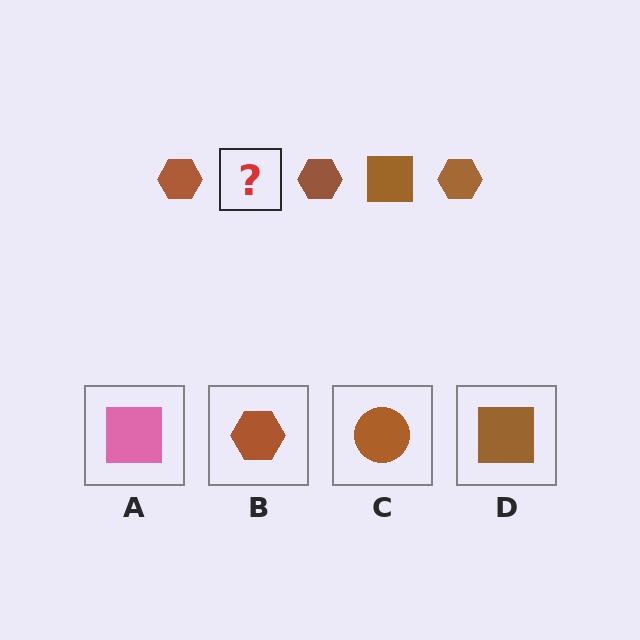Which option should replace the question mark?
Option D.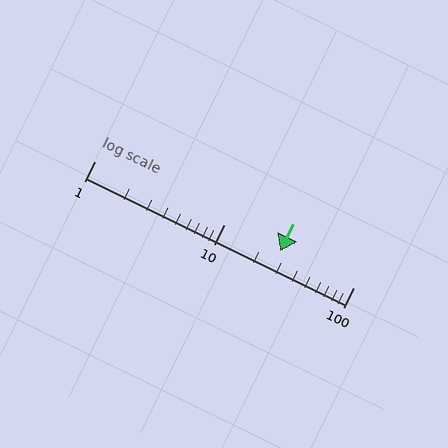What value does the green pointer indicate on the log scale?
The pointer indicates approximately 27.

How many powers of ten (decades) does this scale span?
The scale spans 2 decades, from 1 to 100.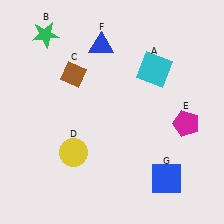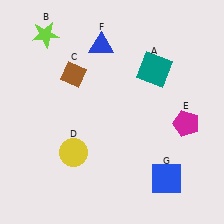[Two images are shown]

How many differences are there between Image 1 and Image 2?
There are 2 differences between the two images.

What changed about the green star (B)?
In Image 1, B is green. In Image 2, it changed to lime.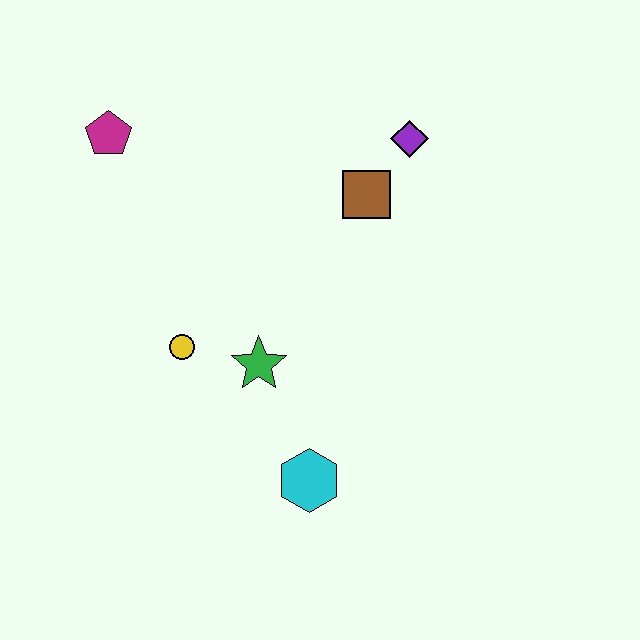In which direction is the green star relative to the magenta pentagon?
The green star is below the magenta pentagon.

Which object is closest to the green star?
The yellow circle is closest to the green star.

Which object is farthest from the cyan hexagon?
The magenta pentagon is farthest from the cyan hexagon.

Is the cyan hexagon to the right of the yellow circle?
Yes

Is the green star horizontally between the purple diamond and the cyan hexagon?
No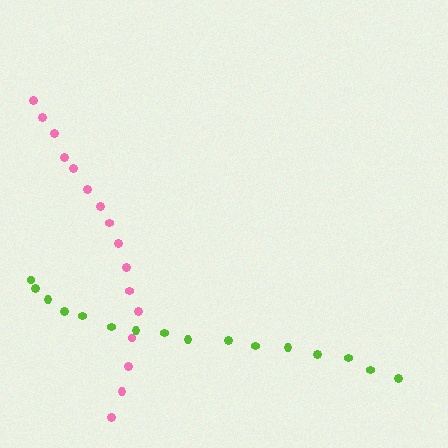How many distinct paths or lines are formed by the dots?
There are 2 distinct paths.